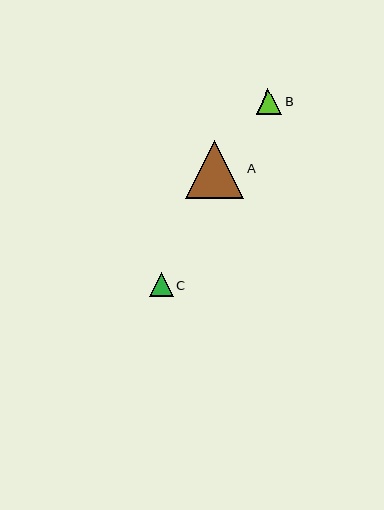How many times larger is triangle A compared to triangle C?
Triangle A is approximately 2.4 times the size of triangle C.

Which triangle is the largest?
Triangle A is the largest with a size of approximately 58 pixels.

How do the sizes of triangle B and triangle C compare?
Triangle B and triangle C are approximately the same size.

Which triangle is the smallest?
Triangle C is the smallest with a size of approximately 24 pixels.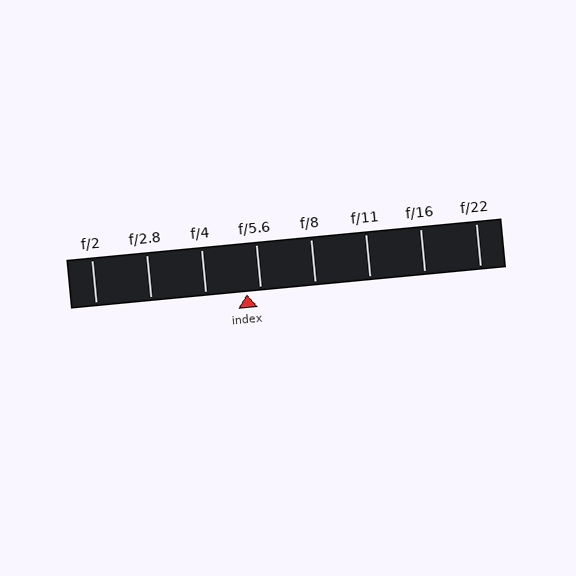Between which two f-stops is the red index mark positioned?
The index mark is between f/4 and f/5.6.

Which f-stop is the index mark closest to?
The index mark is closest to f/5.6.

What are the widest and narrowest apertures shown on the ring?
The widest aperture shown is f/2 and the narrowest is f/22.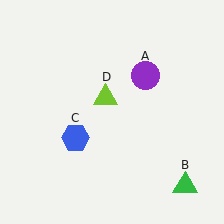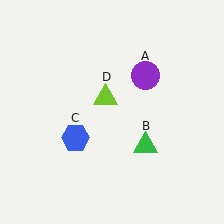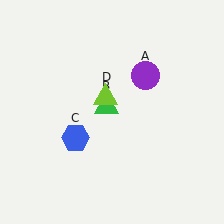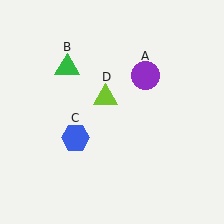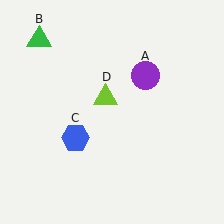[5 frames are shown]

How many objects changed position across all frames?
1 object changed position: green triangle (object B).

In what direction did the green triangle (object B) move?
The green triangle (object B) moved up and to the left.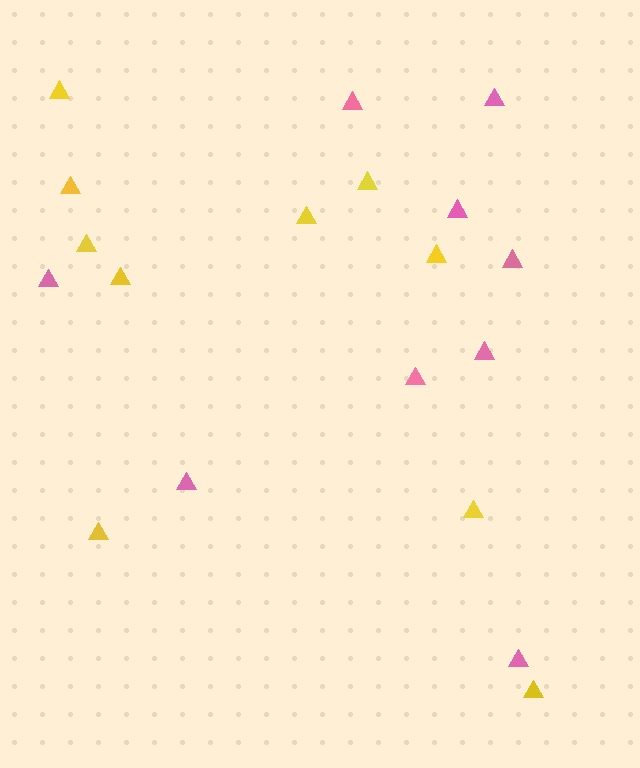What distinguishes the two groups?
There are 2 groups: one group of pink triangles (9) and one group of yellow triangles (10).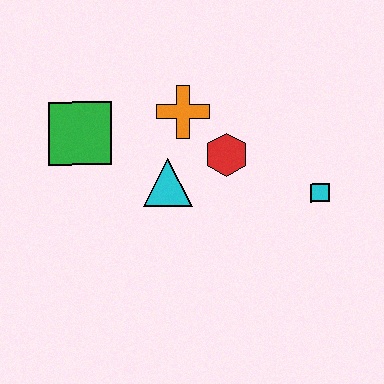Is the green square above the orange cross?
No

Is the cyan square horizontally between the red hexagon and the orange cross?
No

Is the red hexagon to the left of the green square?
No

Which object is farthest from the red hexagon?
The green square is farthest from the red hexagon.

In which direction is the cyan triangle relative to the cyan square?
The cyan triangle is to the left of the cyan square.